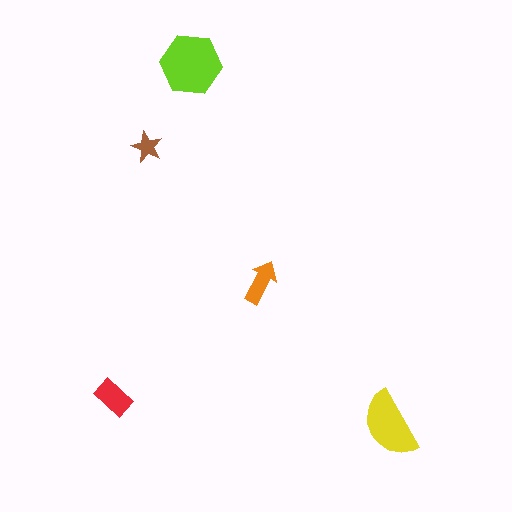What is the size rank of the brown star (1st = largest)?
5th.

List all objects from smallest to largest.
The brown star, the orange arrow, the red rectangle, the yellow semicircle, the lime hexagon.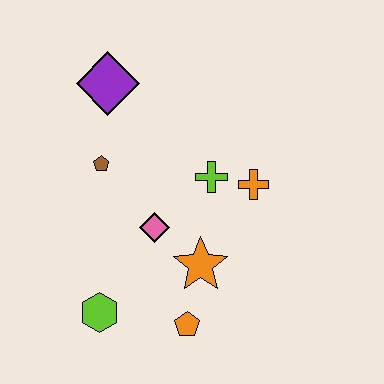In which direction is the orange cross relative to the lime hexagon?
The orange cross is to the right of the lime hexagon.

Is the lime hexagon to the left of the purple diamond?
Yes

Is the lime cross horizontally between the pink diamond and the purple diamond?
No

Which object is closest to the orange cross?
The lime cross is closest to the orange cross.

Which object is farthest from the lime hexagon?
The purple diamond is farthest from the lime hexagon.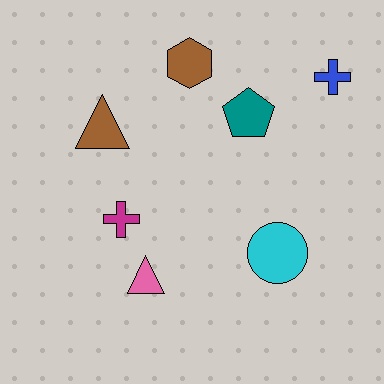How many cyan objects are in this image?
There is 1 cyan object.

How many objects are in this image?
There are 7 objects.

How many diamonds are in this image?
There are no diamonds.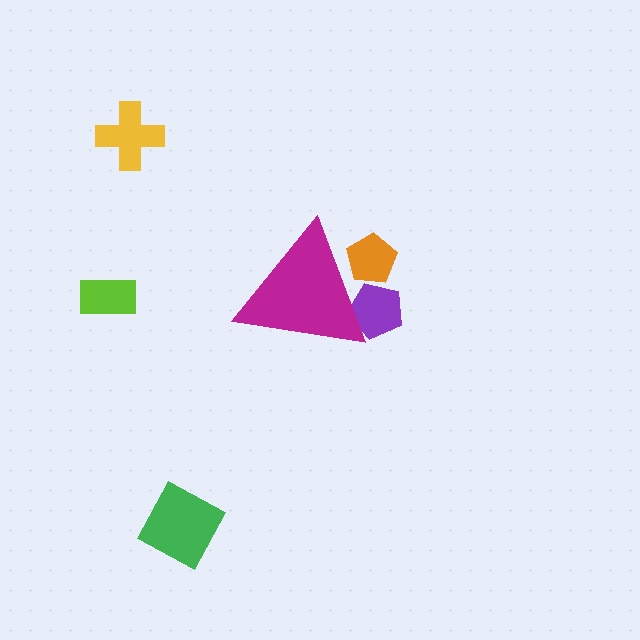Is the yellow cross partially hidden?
No, the yellow cross is fully visible.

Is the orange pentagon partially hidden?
Yes, the orange pentagon is partially hidden behind the magenta triangle.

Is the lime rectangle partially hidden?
No, the lime rectangle is fully visible.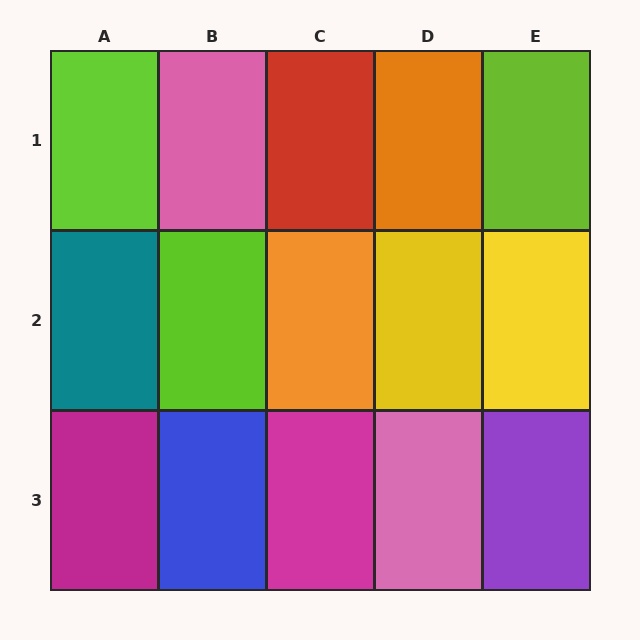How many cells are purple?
1 cell is purple.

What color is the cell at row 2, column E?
Yellow.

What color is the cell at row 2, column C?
Orange.